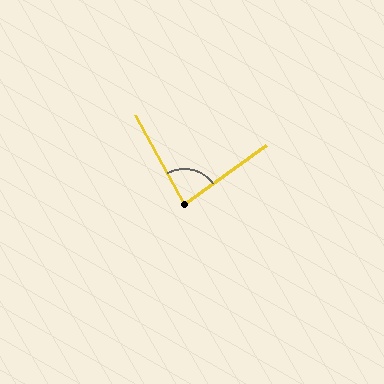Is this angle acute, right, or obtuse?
It is acute.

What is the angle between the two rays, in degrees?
Approximately 83 degrees.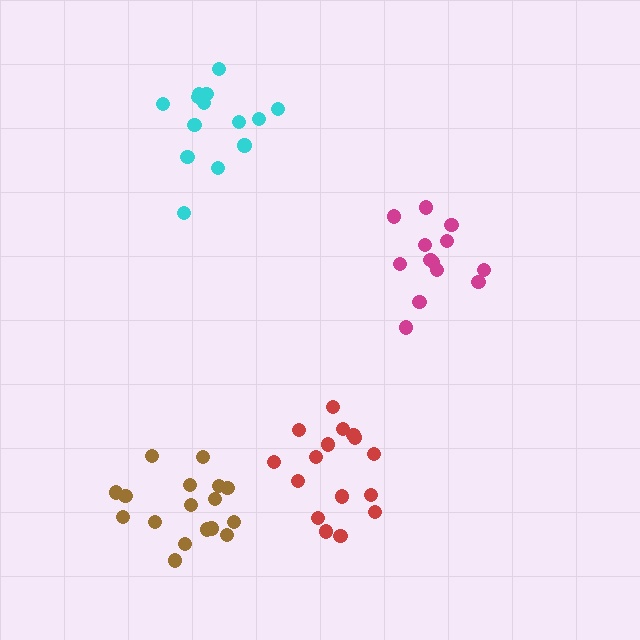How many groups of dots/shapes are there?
There are 4 groups.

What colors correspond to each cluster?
The clusters are colored: red, magenta, brown, cyan.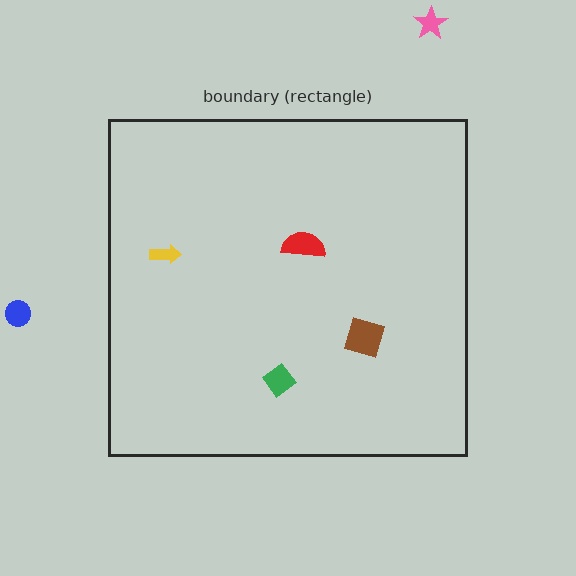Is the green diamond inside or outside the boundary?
Inside.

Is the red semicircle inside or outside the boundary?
Inside.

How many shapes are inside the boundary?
4 inside, 2 outside.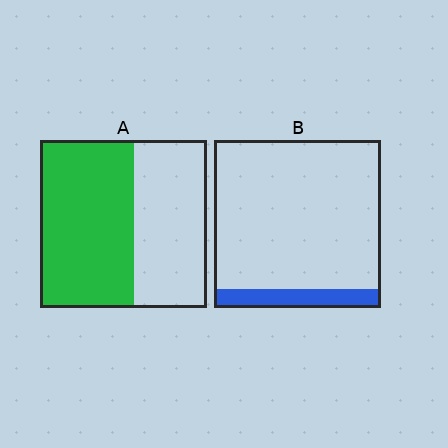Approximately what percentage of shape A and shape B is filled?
A is approximately 55% and B is approximately 10%.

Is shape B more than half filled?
No.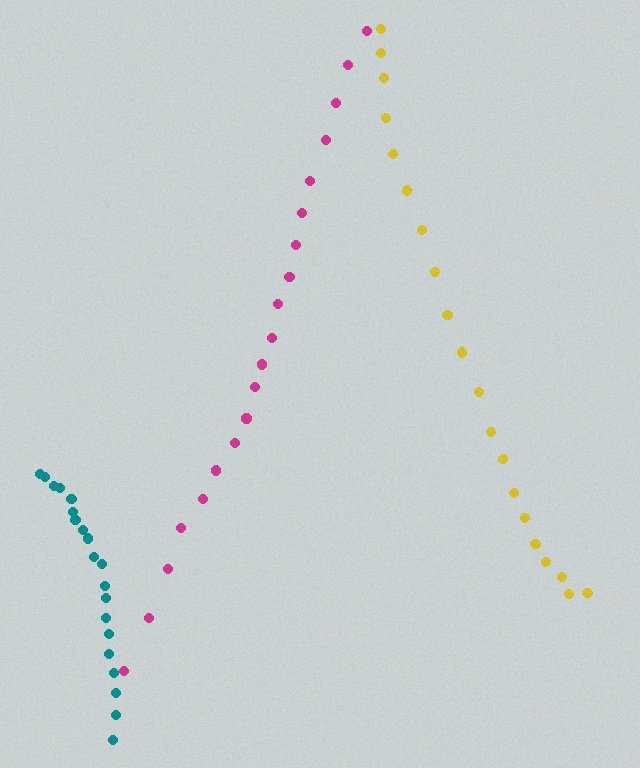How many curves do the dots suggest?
There are 3 distinct paths.